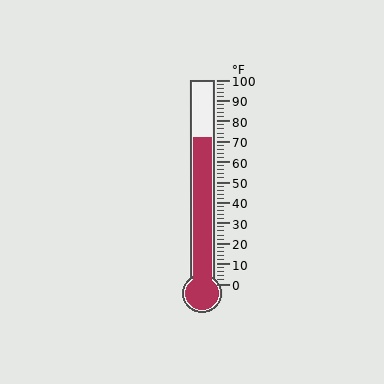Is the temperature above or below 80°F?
The temperature is below 80°F.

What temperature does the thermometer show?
The thermometer shows approximately 72°F.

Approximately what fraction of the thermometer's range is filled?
The thermometer is filled to approximately 70% of its range.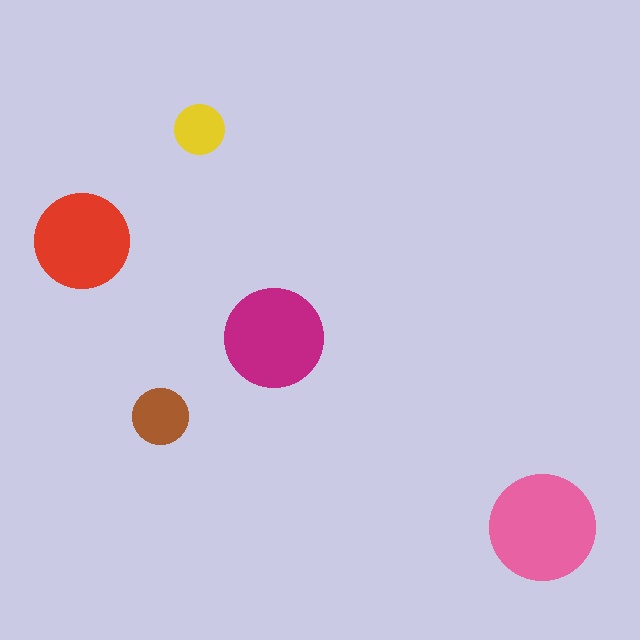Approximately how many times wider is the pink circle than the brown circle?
About 2 times wider.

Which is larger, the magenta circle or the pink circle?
The pink one.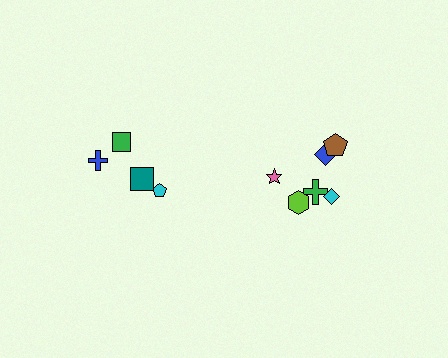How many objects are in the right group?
There are 6 objects.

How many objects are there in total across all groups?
There are 10 objects.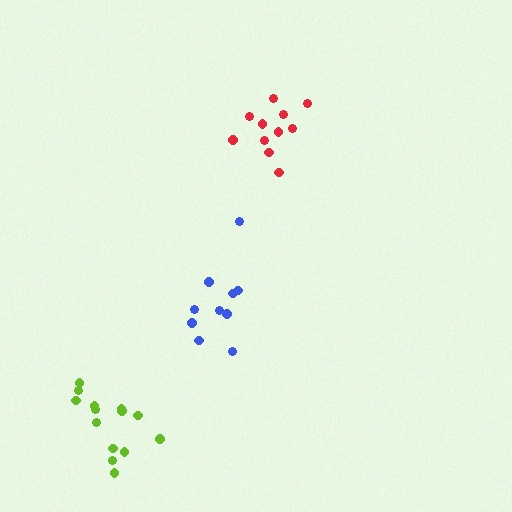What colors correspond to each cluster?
The clusters are colored: blue, lime, red.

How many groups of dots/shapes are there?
There are 3 groups.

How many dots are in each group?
Group 1: 10 dots, Group 2: 14 dots, Group 3: 11 dots (35 total).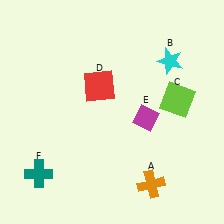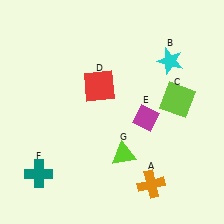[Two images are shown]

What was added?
A lime triangle (G) was added in Image 2.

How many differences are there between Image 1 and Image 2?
There is 1 difference between the two images.